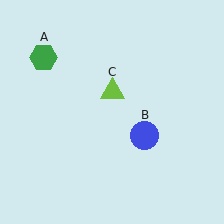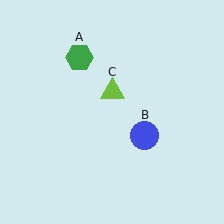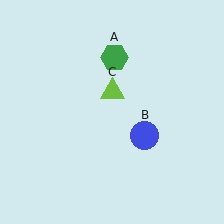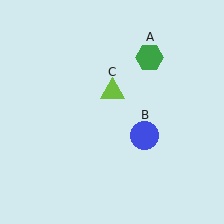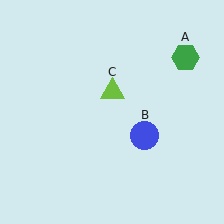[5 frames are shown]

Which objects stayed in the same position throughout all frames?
Blue circle (object B) and lime triangle (object C) remained stationary.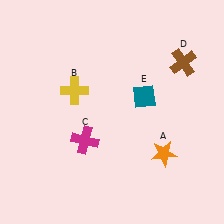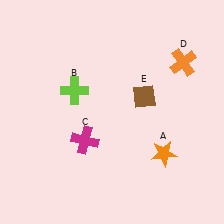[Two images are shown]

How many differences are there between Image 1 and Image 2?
There are 3 differences between the two images.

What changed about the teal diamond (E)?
In Image 1, E is teal. In Image 2, it changed to brown.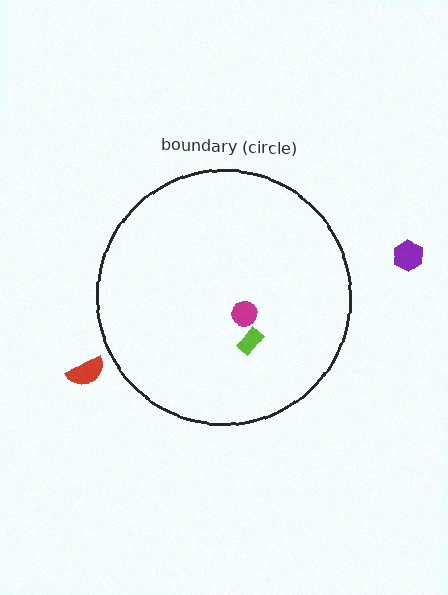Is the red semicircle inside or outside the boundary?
Outside.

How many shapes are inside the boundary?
2 inside, 2 outside.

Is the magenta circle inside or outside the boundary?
Inside.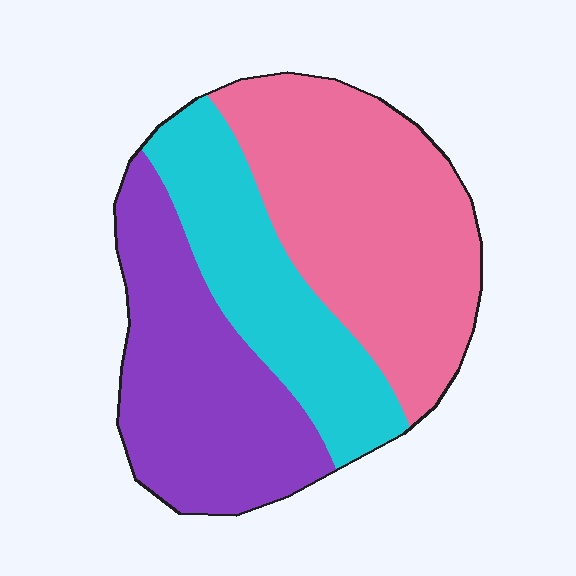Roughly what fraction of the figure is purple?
Purple takes up between a quarter and a half of the figure.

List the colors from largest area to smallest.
From largest to smallest: pink, purple, cyan.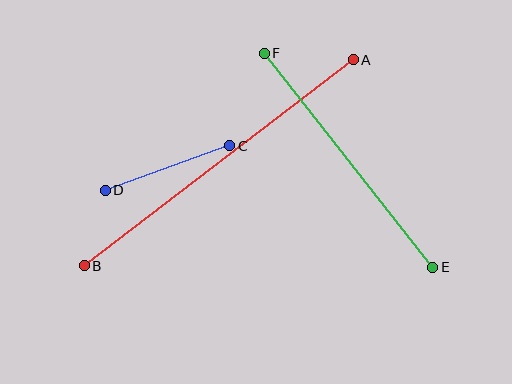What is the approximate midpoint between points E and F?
The midpoint is at approximately (348, 160) pixels.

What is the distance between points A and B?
The distance is approximately 339 pixels.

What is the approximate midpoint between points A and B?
The midpoint is at approximately (219, 163) pixels.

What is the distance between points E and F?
The distance is approximately 273 pixels.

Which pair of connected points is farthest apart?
Points A and B are farthest apart.